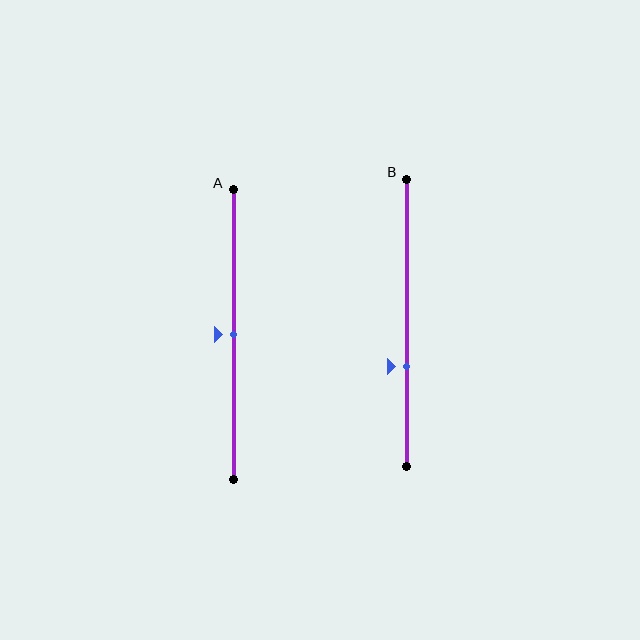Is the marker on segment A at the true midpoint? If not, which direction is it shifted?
Yes, the marker on segment A is at the true midpoint.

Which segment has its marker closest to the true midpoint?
Segment A has its marker closest to the true midpoint.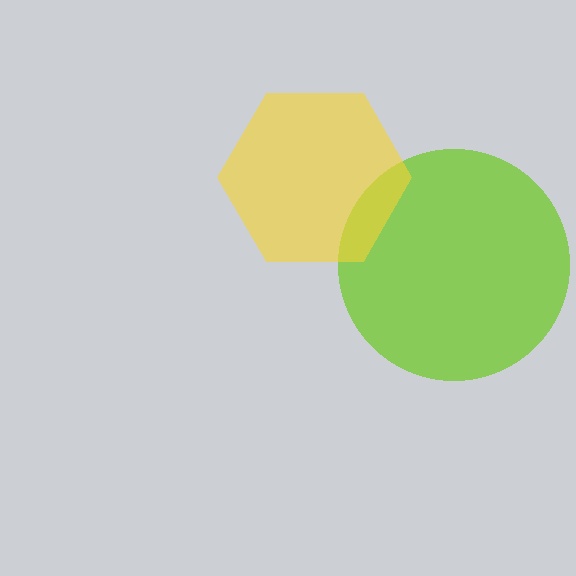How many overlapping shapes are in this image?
There are 2 overlapping shapes in the image.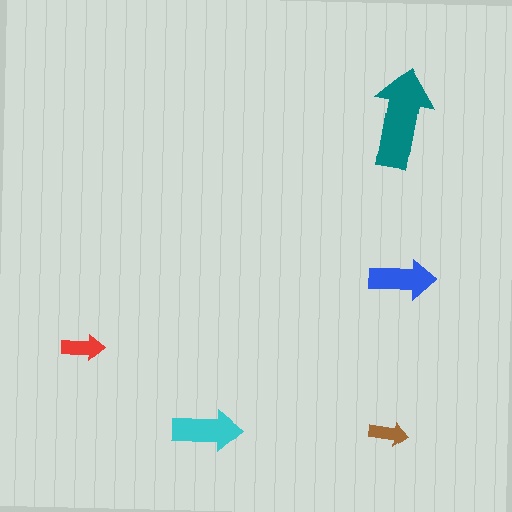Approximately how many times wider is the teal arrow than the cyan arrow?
About 1.5 times wider.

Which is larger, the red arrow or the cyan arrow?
The cyan one.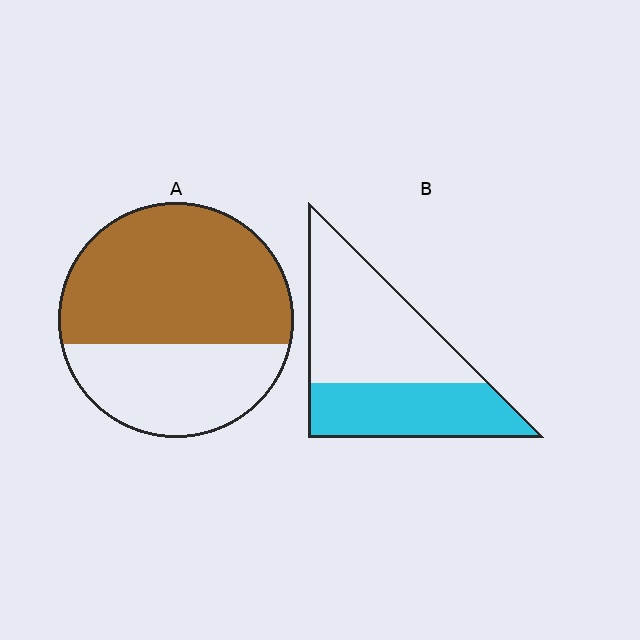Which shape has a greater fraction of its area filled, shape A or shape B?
Shape A.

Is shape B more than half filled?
No.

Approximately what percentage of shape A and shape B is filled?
A is approximately 65% and B is approximately 40%.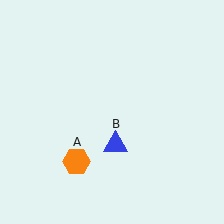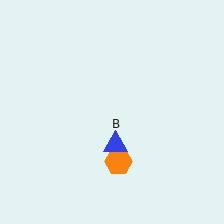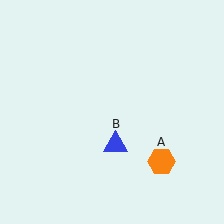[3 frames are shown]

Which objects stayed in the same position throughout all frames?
Blue triangle (object B) remained stationary.